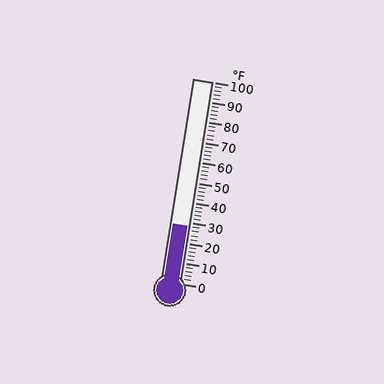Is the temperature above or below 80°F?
The temperature is below 80°F.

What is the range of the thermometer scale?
The thermometer scale ranges from 0°F to 100°F.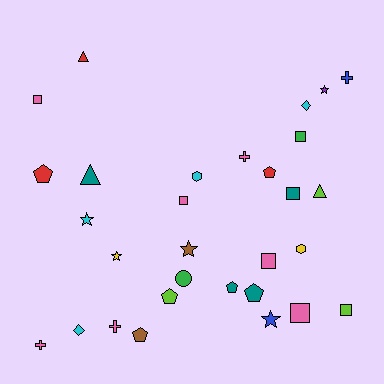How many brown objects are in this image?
There are 2 brown objects.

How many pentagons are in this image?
There are 6 pentagons.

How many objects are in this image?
There are 30 objects.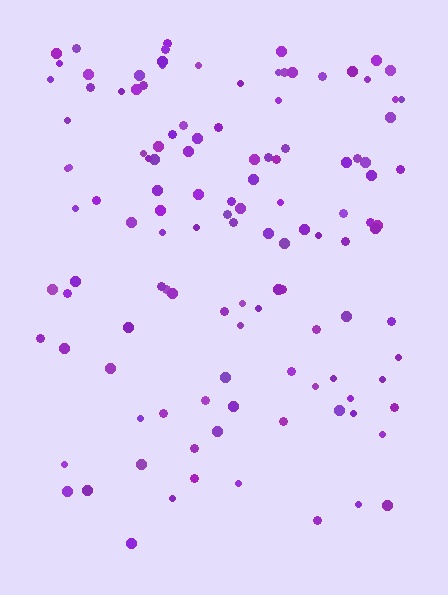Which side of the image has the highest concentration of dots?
The top.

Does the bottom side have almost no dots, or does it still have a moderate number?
Still a moderate number, just noticeably fewer than the top.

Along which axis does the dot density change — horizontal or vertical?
Vertical.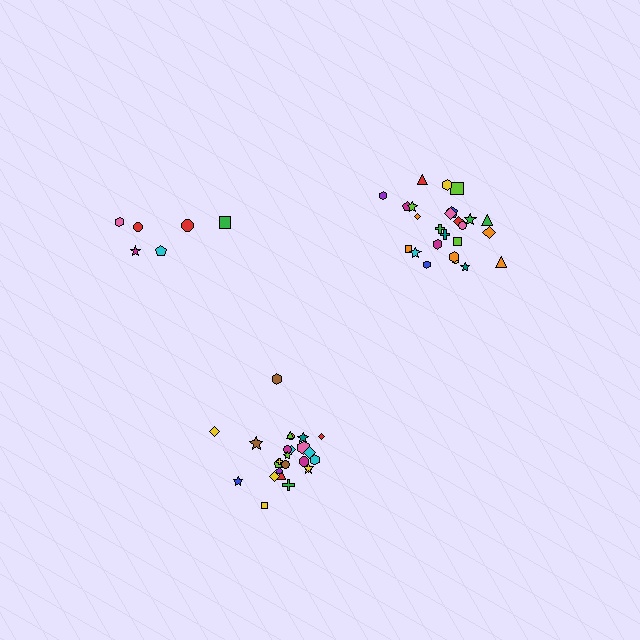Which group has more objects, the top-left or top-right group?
The top-right group.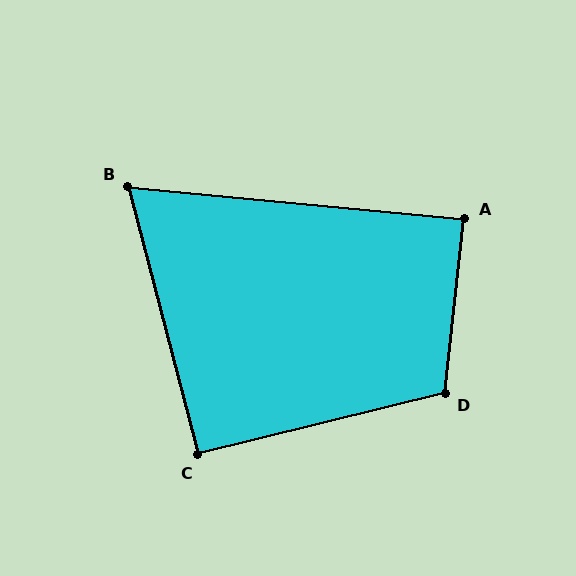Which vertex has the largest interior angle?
D, at approximately 110 degrees.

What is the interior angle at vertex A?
Approximately 89 degrees (approximately right).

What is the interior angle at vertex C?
Approximately 91 degrees (approximately right).